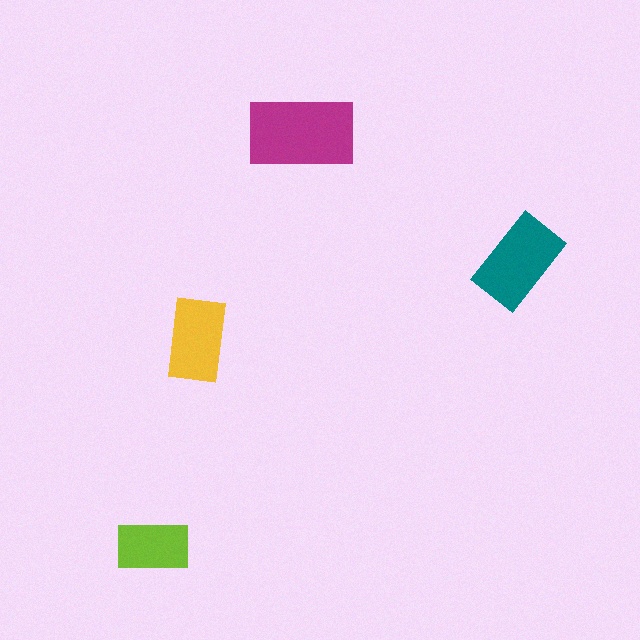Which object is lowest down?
The lime rectangle is bottommost.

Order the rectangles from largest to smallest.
the magenta one, the teal one, the yellow one, the lime one.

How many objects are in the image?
There are 4 objects in the image.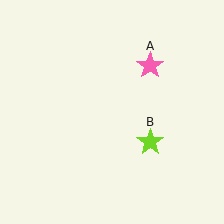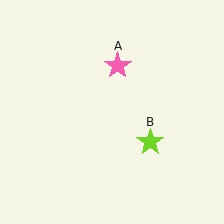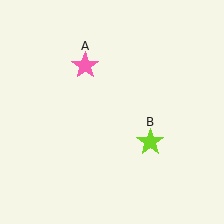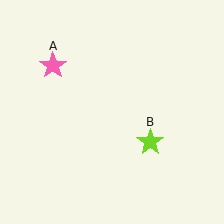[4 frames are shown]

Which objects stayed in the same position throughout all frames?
Lime star (object B) remained stationary.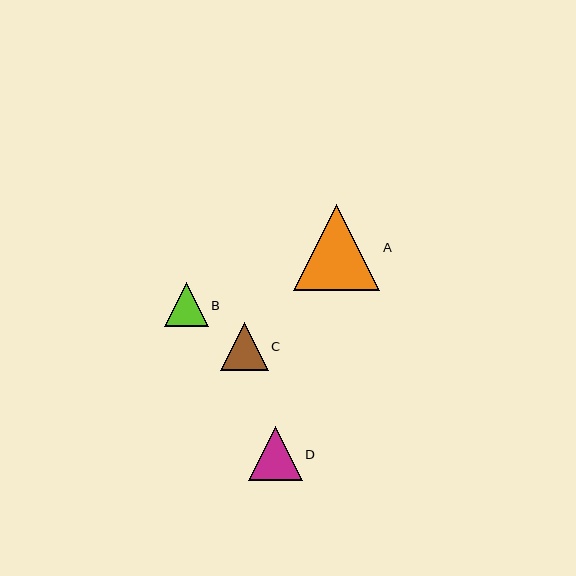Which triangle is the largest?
Triangle A is the largest with a size of approximately 86 pixels.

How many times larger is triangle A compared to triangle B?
Triangle A is approximately 2.0 times the size of triangle B.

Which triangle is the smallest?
Triangle B is the smallest with a size of approximately 44 pixels.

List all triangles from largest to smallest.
From largest to smallest: A, D, C, B.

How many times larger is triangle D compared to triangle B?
Triangle D is approximately 1.2 times the size of triangle B.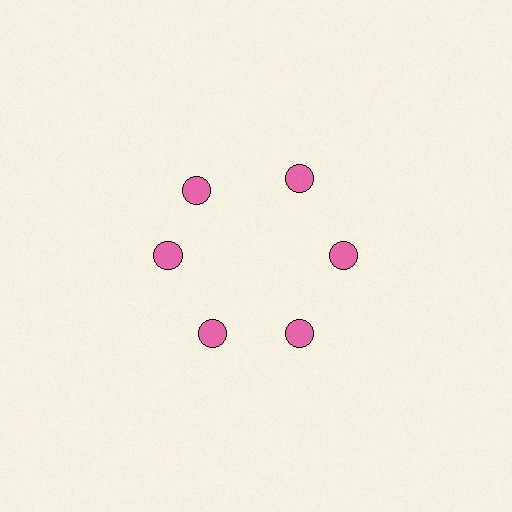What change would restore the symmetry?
The symmetry would be restored by rotating it back into even spacing with its neighbors so that all 6 circles sit at equal angles and equal distance from the center.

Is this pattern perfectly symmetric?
No. The 6 pink circles are arranged in a ring, but one element near the 11 o'clock position is rotated out of alignment along the ring, breaking the 6-fold rotational symmetry.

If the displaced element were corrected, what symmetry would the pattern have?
It would have 6-fold rotational symmetry — the pattern would map onto itself every 60 degrees.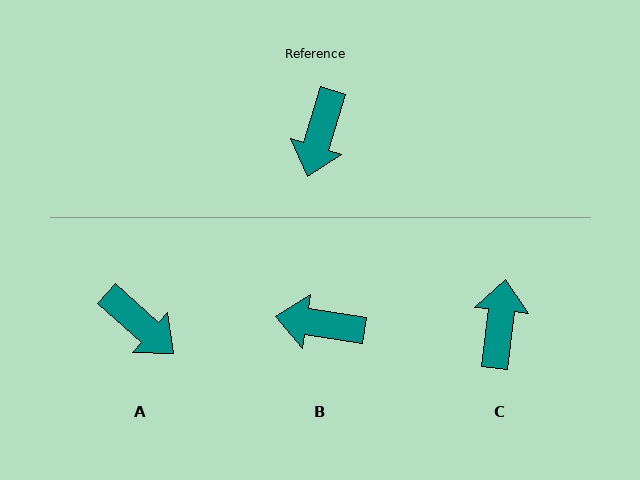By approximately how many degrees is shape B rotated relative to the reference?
Approximately 82 degrees clockwise.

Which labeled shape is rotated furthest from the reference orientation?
C, about 170 degrees away.